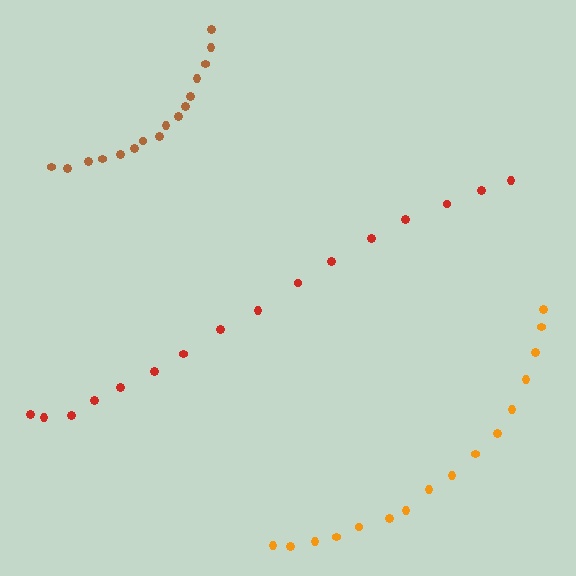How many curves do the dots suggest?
There are 3 distinct paths.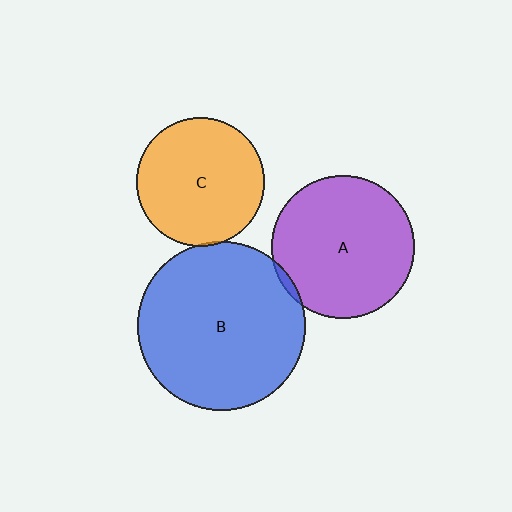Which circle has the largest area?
Circle B (blue).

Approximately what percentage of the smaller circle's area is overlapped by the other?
Approximately 5%.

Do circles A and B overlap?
Yes.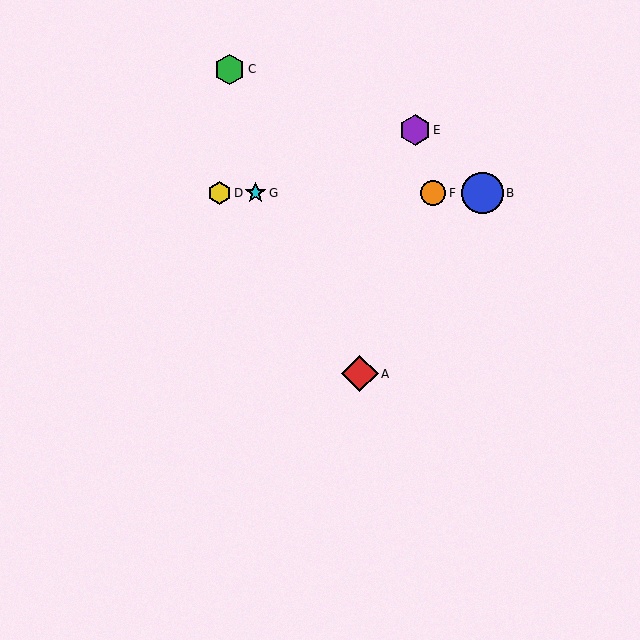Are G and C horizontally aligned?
No, G is at y≈193 and C is at y≈69.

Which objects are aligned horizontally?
Objects B, D, F, G are aligned horizontally.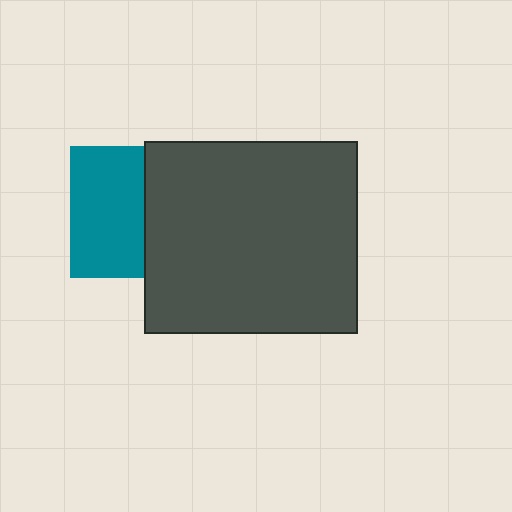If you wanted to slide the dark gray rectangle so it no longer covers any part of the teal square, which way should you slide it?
Slide it right — that is the most direct way to separate the two shapes.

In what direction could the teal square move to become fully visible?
The teal square could move left. That would shift it out from behind the dark gray rectangle entirely.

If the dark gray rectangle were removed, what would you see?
You would see the complete teal square.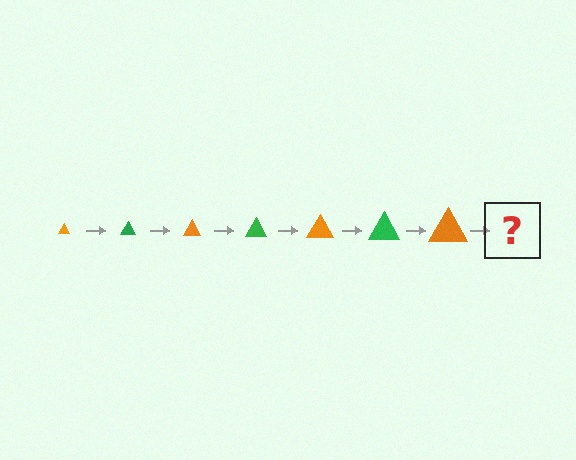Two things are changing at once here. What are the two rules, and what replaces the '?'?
The two rules are that the triangle grows larger each step and the color cycles through orange and green. The '?' should be a green triangle, larger than the previous one.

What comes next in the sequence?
The next element should be a green triangle, larger than the previous one.